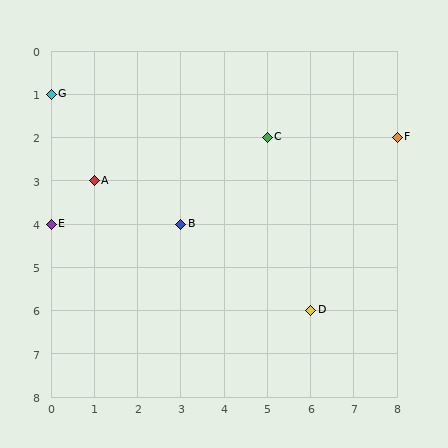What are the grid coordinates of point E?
Point E is at grid coordinates (0, 4).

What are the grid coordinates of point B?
Point B is at grid coordinates (3, 4).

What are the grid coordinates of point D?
Point D is at grid coordinates (6, 6).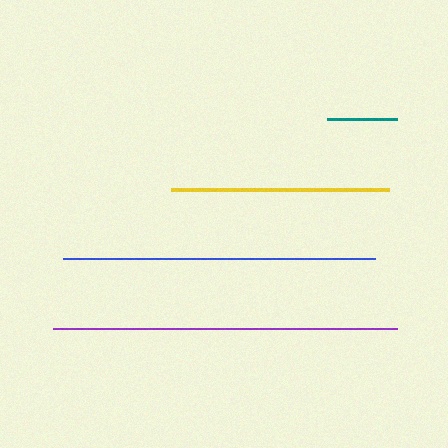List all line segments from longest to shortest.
From longest to shortest: purple, blue, yellow, teal.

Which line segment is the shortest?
The teal line is the shortest at approximately 70 pixels.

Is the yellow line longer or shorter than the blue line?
The blue line is longer than the yellow line.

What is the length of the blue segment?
The blue segment is approximately 312 pixels long.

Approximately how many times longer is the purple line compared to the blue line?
The purple line is approximately 1.1 times the length of the blue line.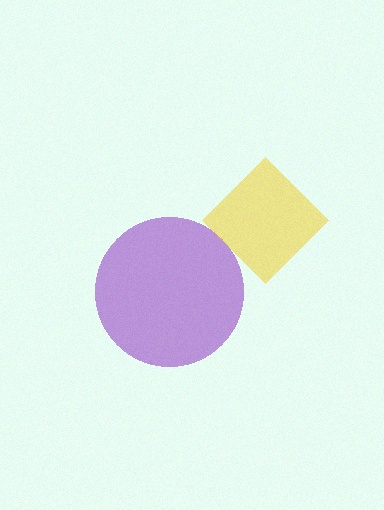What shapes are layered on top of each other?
The layered shapes are: a purple circle, a yellow diamond.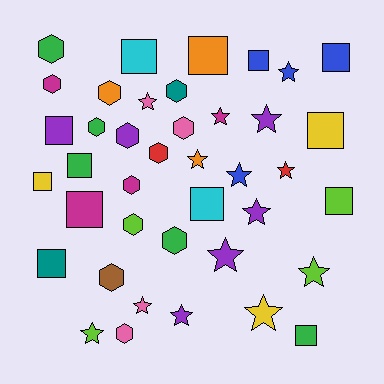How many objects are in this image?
There are 40 objects.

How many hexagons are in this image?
There are 13 hexagons.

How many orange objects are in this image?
There are 3 orange objects.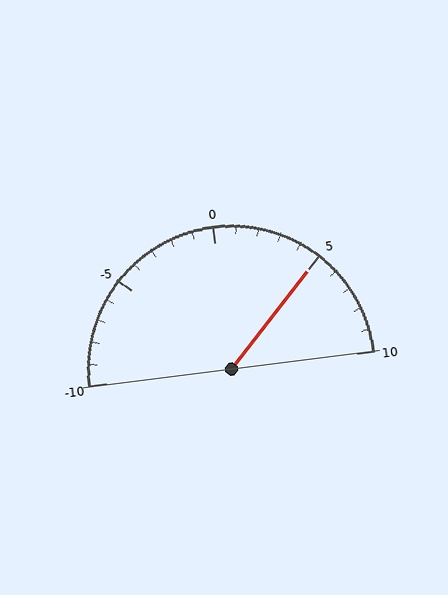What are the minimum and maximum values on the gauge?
The gauge ranges from -10 to 10.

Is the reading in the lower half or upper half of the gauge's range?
The reading is in the upper half of the range (-10 to 10).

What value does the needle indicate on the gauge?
The needle indicates approximately 5.